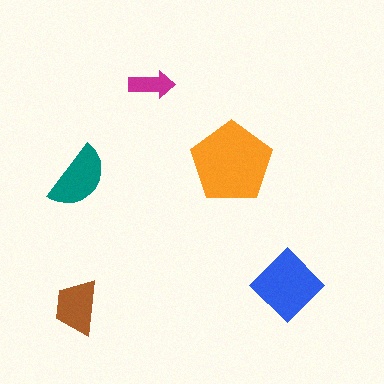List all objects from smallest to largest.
The magenta arrow, the brown trapezoid, the teal semicircle, the blue diamond, the orange pentagon.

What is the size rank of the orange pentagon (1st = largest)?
1st.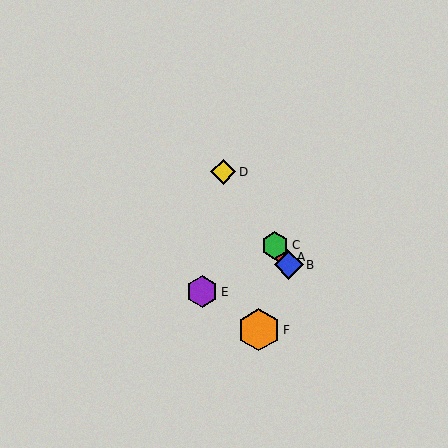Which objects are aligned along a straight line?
Objects A, B, C, D are aligned along a straight line.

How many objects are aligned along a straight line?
4 objects (A, B, C, D) are aligned along a straight line.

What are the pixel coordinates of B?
Object B is at (289, 265).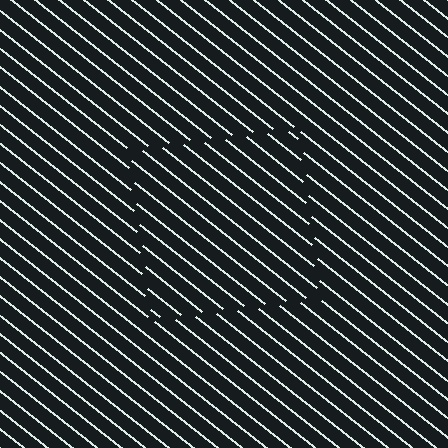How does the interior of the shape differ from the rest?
The interior of the shape contains the same grating, shifted by half a period — the contour is defined by the phase discontinuity where line-ends from the inner and outer gratings abut.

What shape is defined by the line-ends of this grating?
An illusory square. The interior of the shape contains the same grating, shifted by half a period — the contour is defined by the phase discontinuity where line-ends from the inner and outer gratings abut.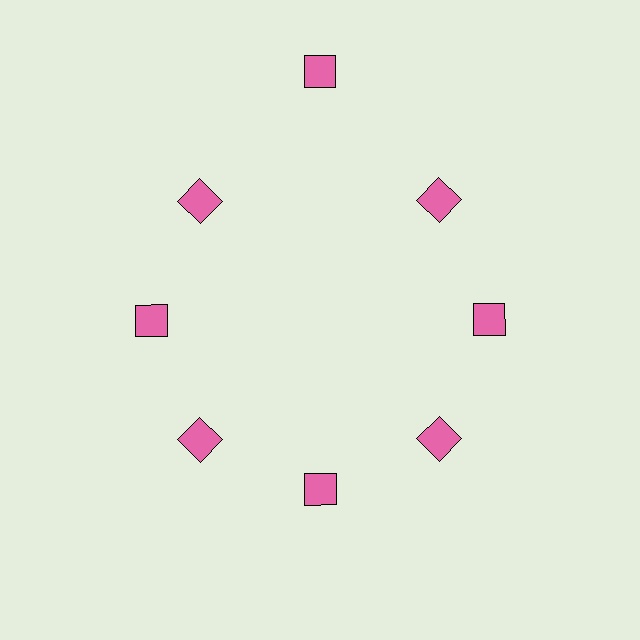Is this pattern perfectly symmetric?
No. The 8 pink diamonds are arranged in a ring, but one element near the 12 o'clock position is pushed outward from the center, breaking the 8-fold rotational symmetry.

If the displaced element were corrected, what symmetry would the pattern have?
It would have 8-fold rotational symmetry — the pattern would map onto itself every 45 degrees.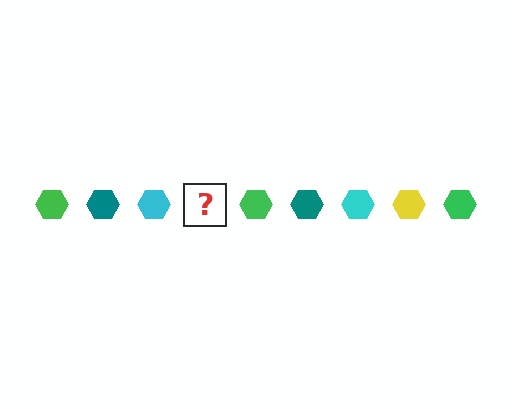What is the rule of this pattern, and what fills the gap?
The rule is that the pattern cycles through green, teal, cyan, yellow hexagons. The gap should be filled with a yellow hexagon.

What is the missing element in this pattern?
The missing element is a yellow hexagon.